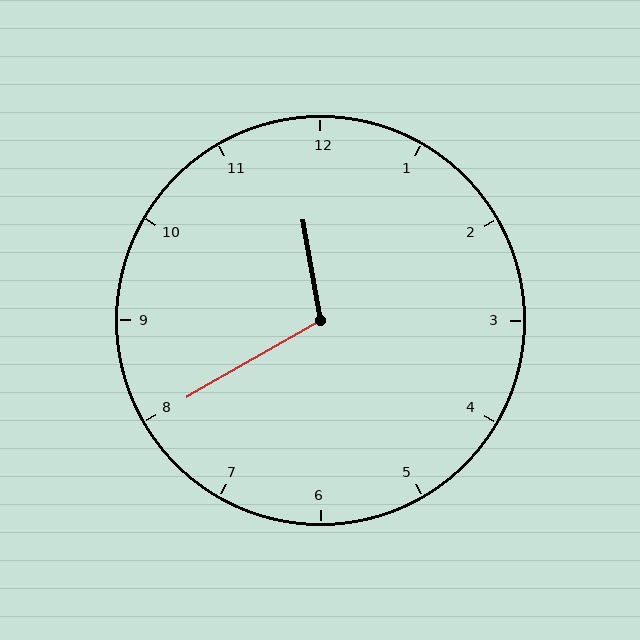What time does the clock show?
11:40.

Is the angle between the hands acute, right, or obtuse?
It is obtuse.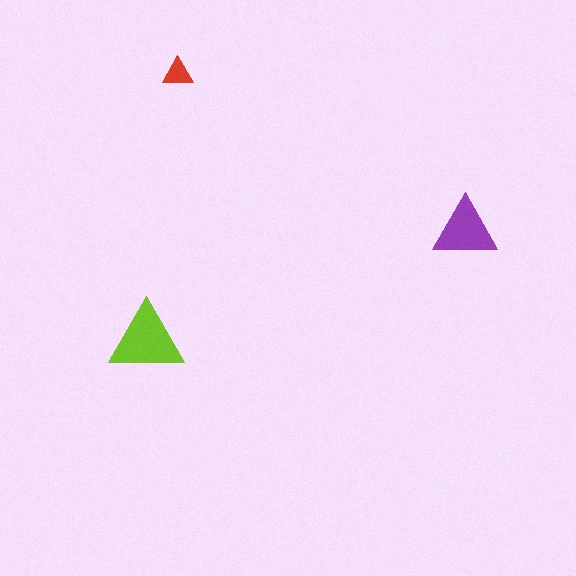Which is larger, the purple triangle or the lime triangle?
The lime one.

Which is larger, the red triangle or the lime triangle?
The lime one.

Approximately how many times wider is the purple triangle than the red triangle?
About 2 times wider.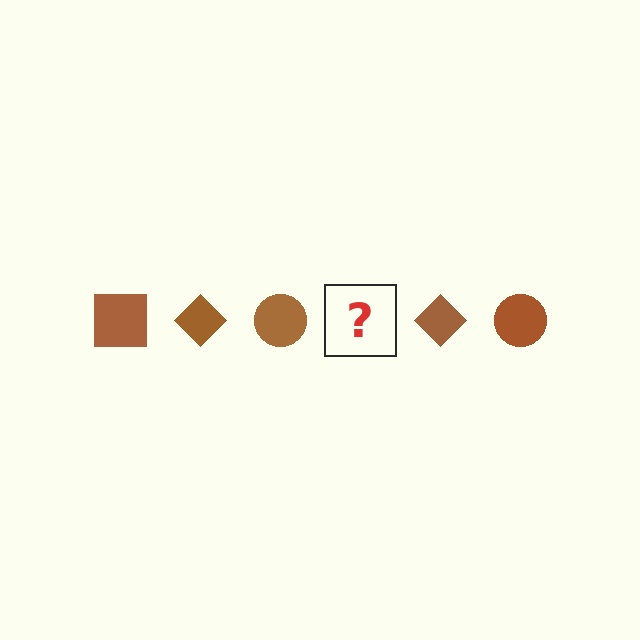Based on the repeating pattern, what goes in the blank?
The blank should be a brown square.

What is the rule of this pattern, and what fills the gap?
The rule is that the pattern cycles through square, diamond, circle shapes in brown. The gap should be filled with a brown square.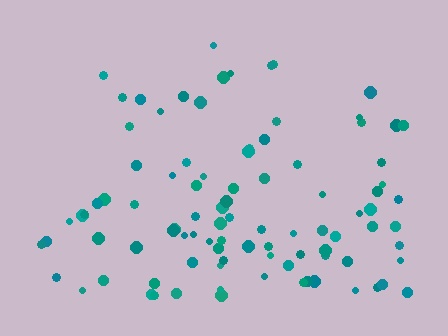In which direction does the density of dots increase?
From top to bottom, with the bottom side densest.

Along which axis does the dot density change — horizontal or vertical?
Vertical.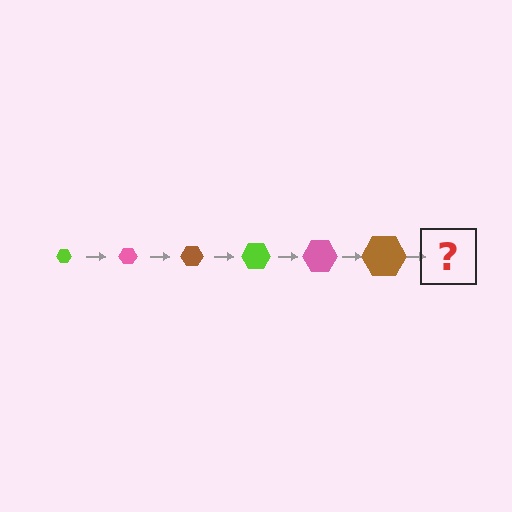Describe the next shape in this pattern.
It should be a lime hexagon, larger than the previous one.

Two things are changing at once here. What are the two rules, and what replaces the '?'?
The two rules are that the hexagon grows larger each step and the color cycles through lime, pink, and brown. The '?' should be a lime hexagon, larger than the previous one.